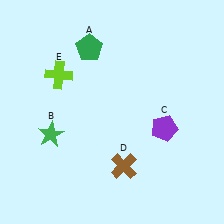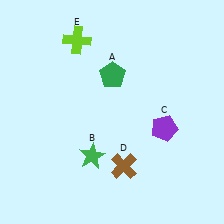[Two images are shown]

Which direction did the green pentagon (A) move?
The green pentagon (A) moved down.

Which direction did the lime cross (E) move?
The lime cross (E) moved up.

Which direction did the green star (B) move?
The green star (B) moved right.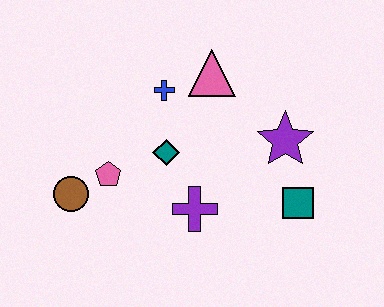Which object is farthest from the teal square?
The brown circle is farthest from the teal square.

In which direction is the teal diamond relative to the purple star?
The teal diamond is to the left of the purple star.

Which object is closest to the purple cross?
The teal diamond is closest to the purple cross.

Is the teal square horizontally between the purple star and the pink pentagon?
No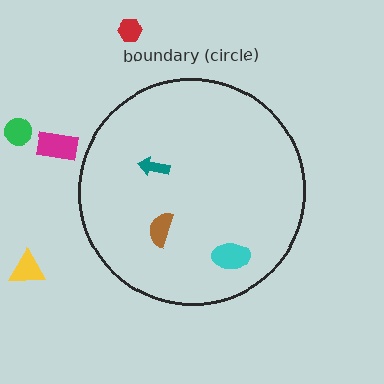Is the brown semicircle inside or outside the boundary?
Inside.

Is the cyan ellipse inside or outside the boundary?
Inside.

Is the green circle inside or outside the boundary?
Outside.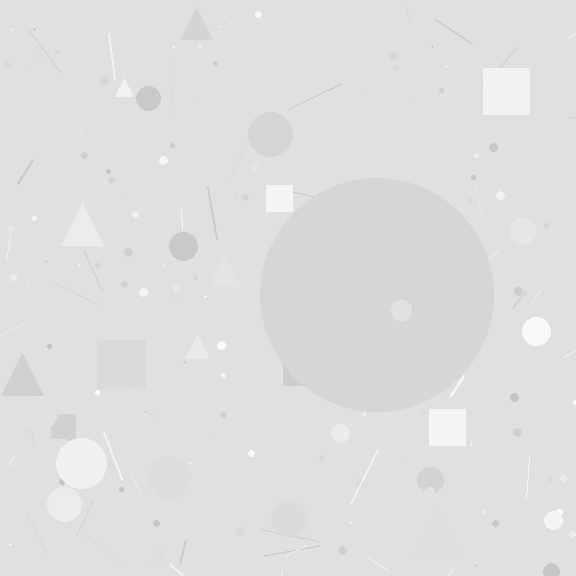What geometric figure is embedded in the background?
A circle is embedded in the background.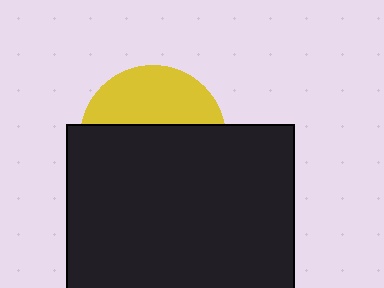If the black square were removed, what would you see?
You would see the complete yellow circle.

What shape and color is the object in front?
The object in front is a black square.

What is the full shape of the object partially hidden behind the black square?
The partially hidden object is a yellow circle.